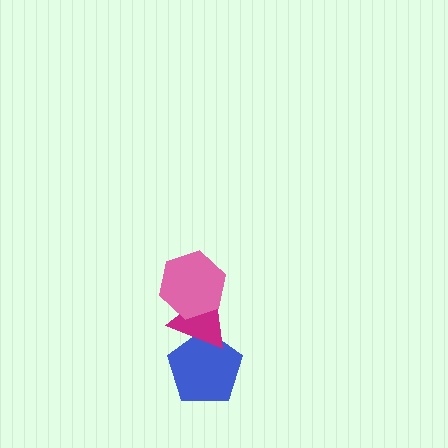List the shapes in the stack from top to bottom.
From top to bottom: the pink hexagon, the magenta triangle, the blue pentagon.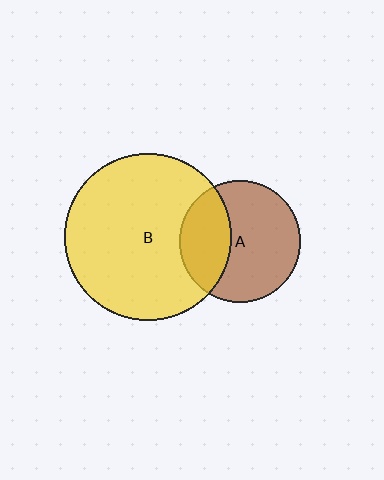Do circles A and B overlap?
Yes.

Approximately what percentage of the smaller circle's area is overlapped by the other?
Approximately 35%.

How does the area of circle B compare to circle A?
Approximately 1.9 times.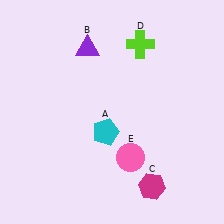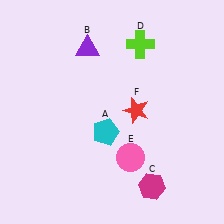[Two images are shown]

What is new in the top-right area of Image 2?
A red star (F) was added in the top-right area of Image 2.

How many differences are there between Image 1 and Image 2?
There is 1 difference between the two images.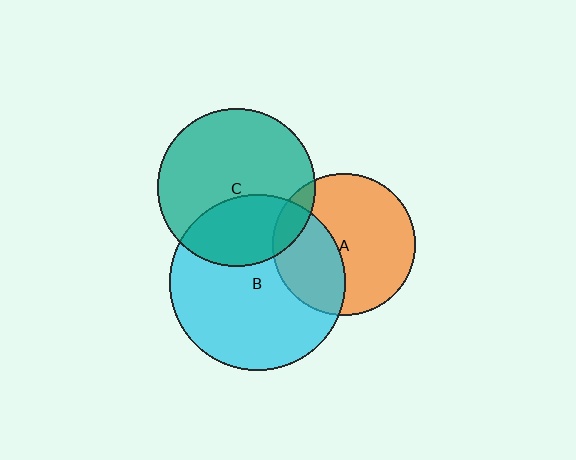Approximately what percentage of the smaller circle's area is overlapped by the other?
Approximately 35%.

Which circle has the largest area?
Circle B (cyan).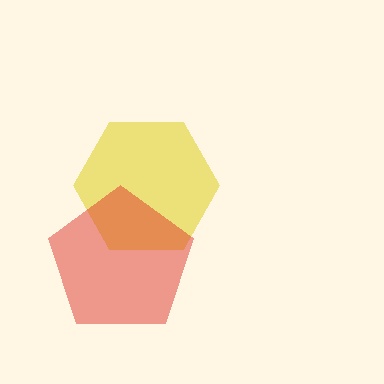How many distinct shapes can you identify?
There are 2 distinct shapes: a yellow hexagon, a red pentagon.